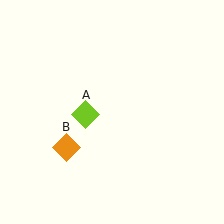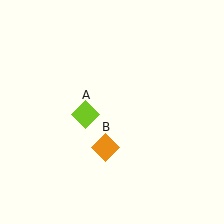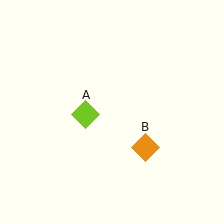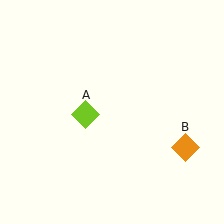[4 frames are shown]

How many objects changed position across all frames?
1 object changed position: orange diamond (object B).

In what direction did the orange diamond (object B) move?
The orange diamond (object B) moved right.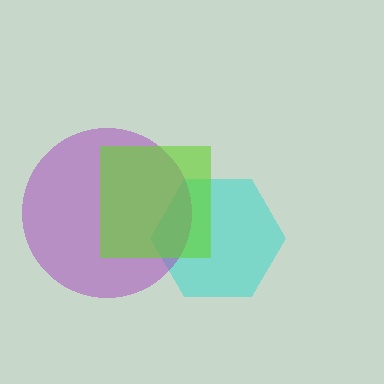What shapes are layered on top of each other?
The layered shapes are: a cyan hexagon, a purple circle, a lime square.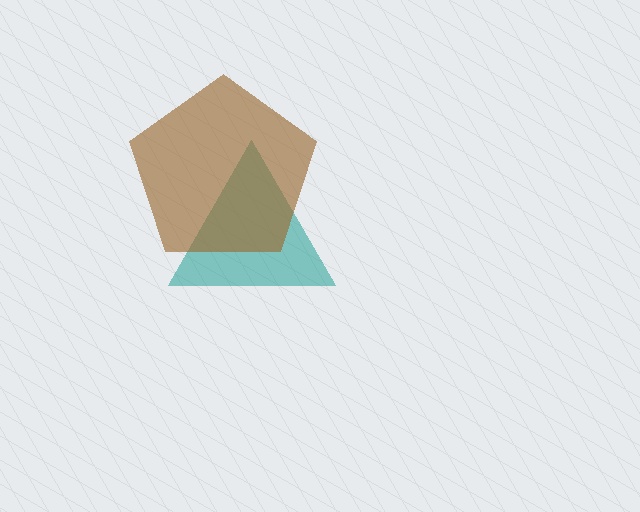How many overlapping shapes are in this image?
There are 2 overlapping shapes in the image.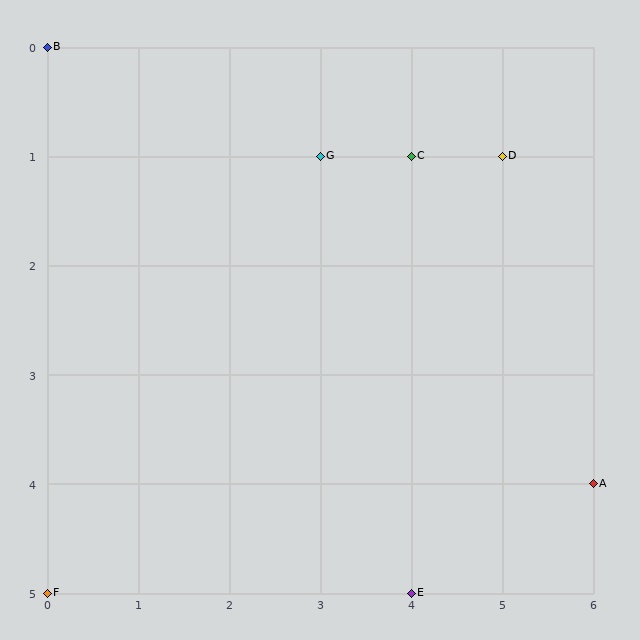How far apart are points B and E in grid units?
Points B and E are 4 columns and 5 rows apart (about 6.4 grid units diagonally).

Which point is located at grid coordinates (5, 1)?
Point D is at (5, 1).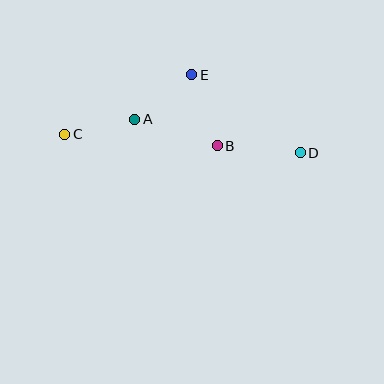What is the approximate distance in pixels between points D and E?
The distance between D and E is approximately 133 pixels.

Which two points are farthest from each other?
Points C and D are farthest from each other.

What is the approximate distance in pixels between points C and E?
The distance between C and E is approximately 140 pixels.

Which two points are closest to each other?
Points A and C are closest to each other.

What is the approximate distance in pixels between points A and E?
The distance between A and E is approximately 72 pixels.